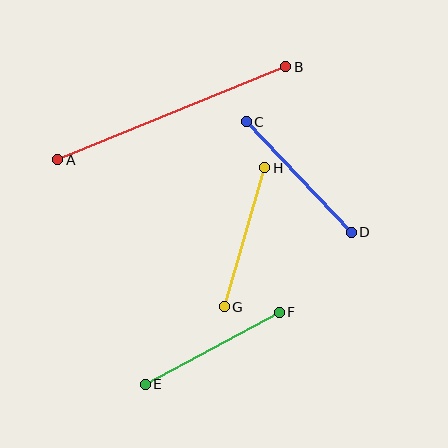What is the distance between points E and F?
The distance is approximately 152 pixels.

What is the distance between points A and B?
The distance is approximately 246 pixels.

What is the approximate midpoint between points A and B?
The midpoint is at approximately (172, 113) pixels.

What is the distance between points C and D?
The distance is approximately 153 pixels.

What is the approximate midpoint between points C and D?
The midpoint is at approximately (299, 177) pixels.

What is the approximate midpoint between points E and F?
The midpoint is at approximately (212, 348) pixels.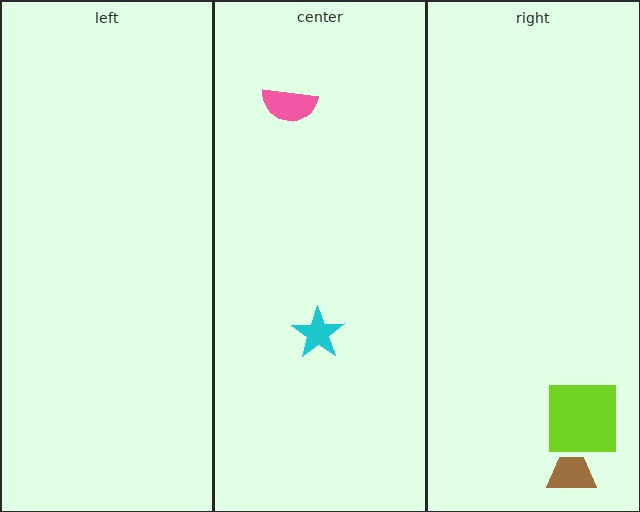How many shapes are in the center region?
2.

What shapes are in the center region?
The pink semicircle, the cyan star.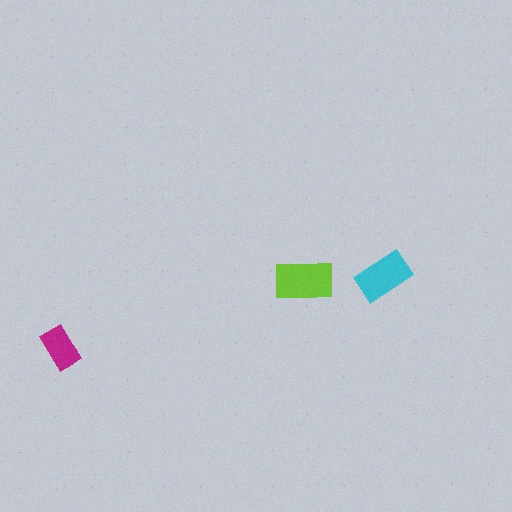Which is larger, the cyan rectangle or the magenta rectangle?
The cyan one.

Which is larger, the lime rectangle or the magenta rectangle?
The lime one.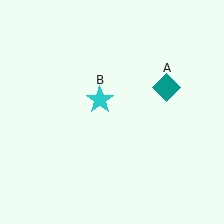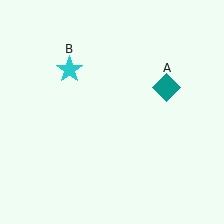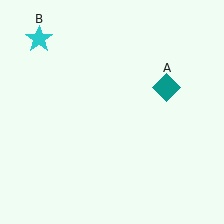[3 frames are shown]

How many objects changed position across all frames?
1 object changed position: cyan star (object B).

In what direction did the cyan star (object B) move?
The cyan star (object B) moved up and to the left.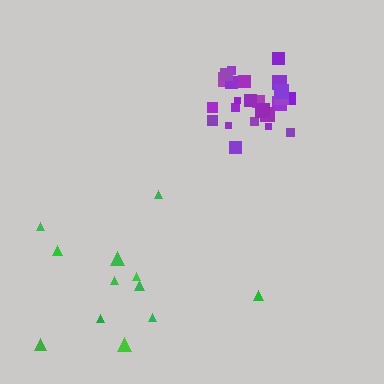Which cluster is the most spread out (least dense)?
Green.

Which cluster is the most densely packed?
Purple.